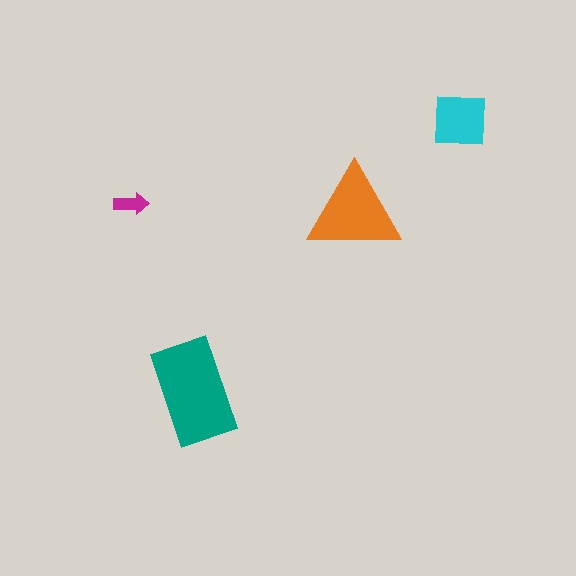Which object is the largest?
The teal rectangle.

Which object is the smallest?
The magenta arrow.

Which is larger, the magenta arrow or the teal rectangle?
The teal rectangle.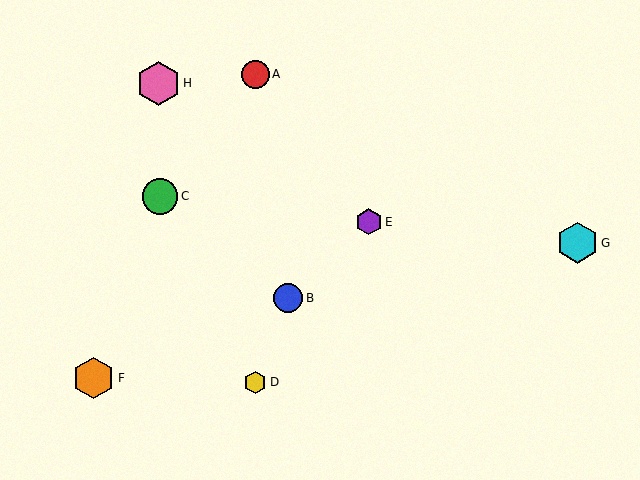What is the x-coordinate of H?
Object H is at x≈159.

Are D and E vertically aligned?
No, D is at x≈255 and E is at x≈369.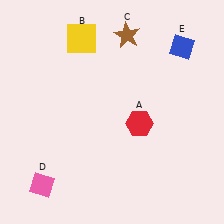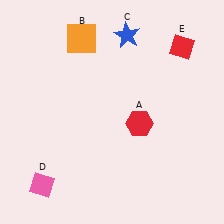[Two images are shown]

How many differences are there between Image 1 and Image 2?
There are 3 differences between the two images.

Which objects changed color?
B changed from yellow to orange. C changed from brown to blue. E changed from blue to red.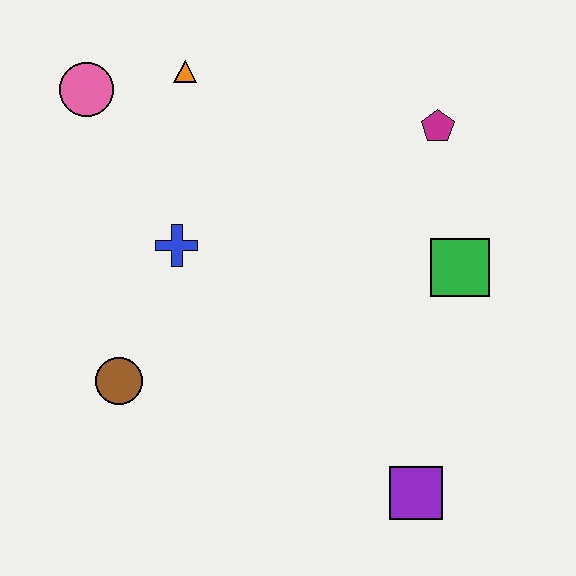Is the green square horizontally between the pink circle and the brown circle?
No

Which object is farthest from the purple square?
The pink circle is farthest from the purple square.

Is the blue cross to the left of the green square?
Yes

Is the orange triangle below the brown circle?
No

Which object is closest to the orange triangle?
The pink circle is closest to the orange triangle.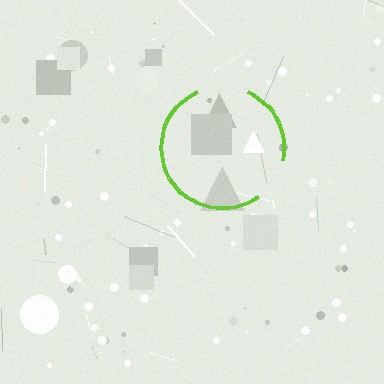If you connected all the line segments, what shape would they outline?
They would outline a circle.